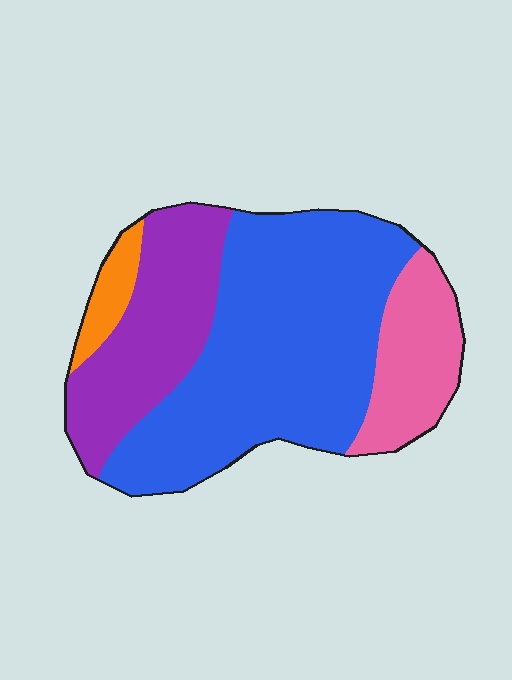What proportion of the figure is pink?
Pink covers roughly 15% of the figure.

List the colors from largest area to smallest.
From largest to smallest: blue, purple, pink, orange.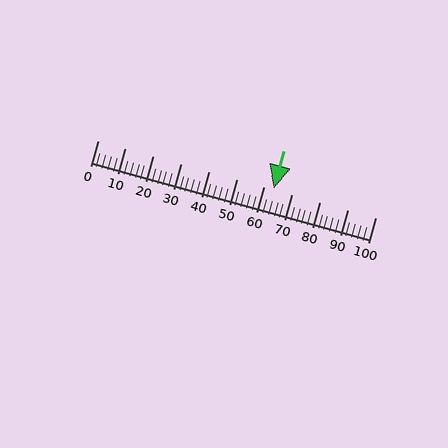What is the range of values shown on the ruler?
The ruler shows values from 0 to 100.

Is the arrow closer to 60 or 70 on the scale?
The arrow is closer to 60.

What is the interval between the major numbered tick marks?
The major tick marks are spaced 10 units apart.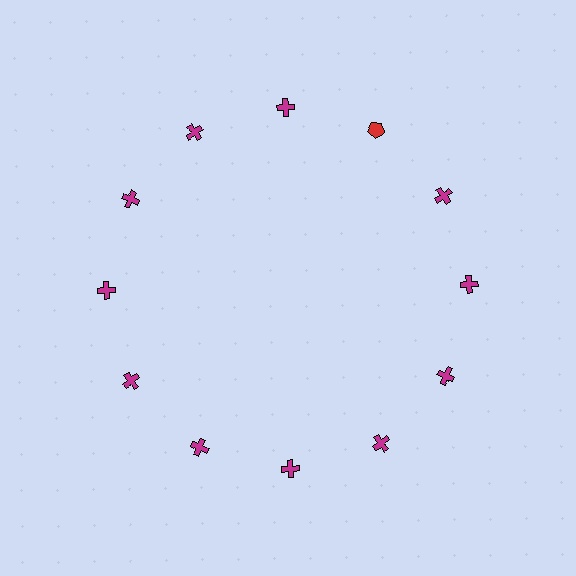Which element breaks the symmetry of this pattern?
The red pentagon at roughly the 1 o'clock position breaks the symmetry. All other shapes are magenta crosses.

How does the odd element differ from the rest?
It differs in both color (red instead of magenta) and shape (pentagon instead of cross).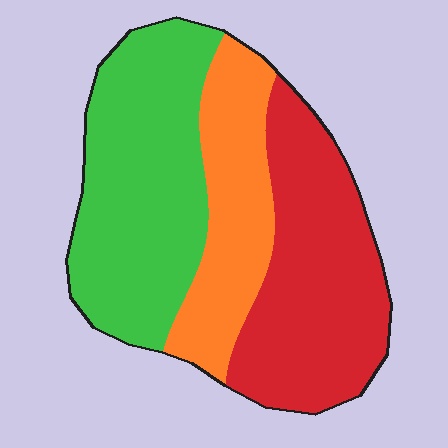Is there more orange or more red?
Red.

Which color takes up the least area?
Orange, at roughly 25%.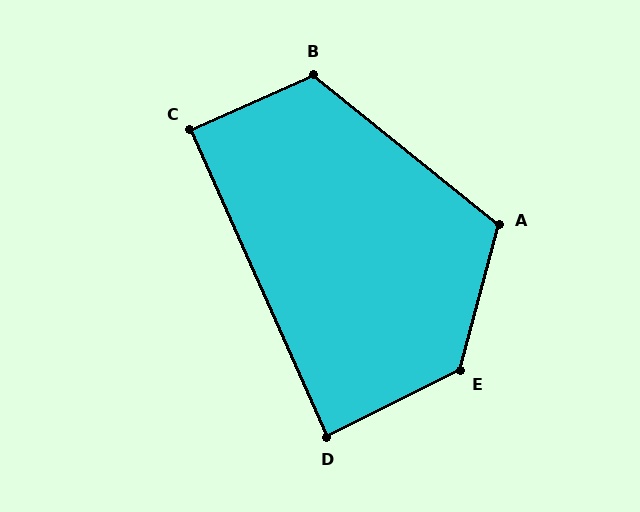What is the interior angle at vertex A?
Approximately 114 degrees (obtuse).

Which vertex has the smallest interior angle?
D, at approximately 88 degrees.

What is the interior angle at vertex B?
Approximately 117 degrees (obtuse).